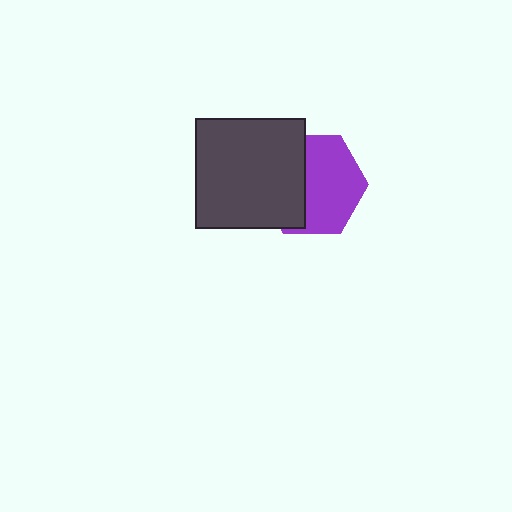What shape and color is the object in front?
The object in front is a dark gray square.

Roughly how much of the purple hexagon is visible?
About half of it is visible (roughly 58%).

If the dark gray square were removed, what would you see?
You would see the complete purple hexagon.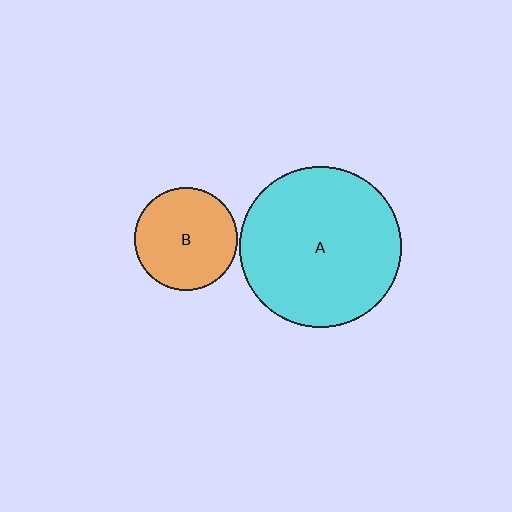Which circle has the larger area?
Circle A (cyan).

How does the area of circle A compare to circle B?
Approximately 2.5 times.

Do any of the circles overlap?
No, none of the circles overlap.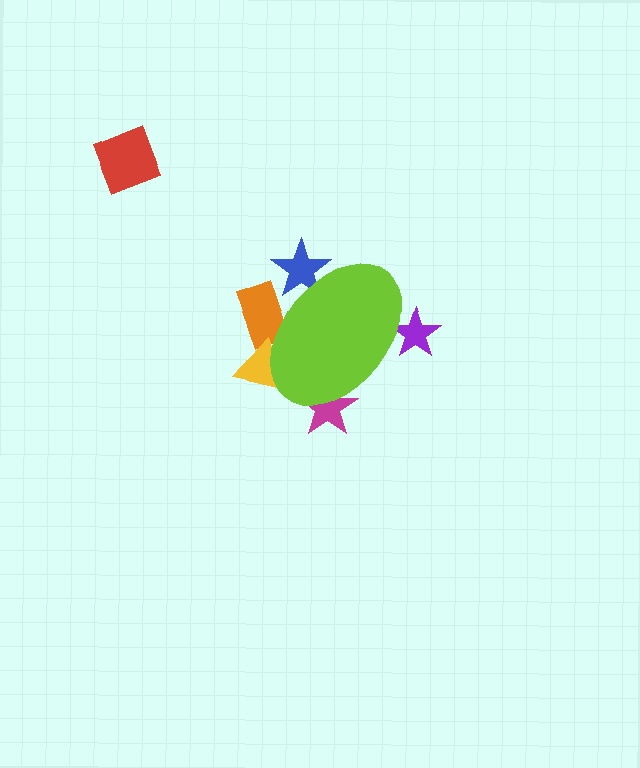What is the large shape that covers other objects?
A lime ellipse.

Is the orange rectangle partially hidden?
Yes, the orange rectangle is partially hidden behind the lime ellipse.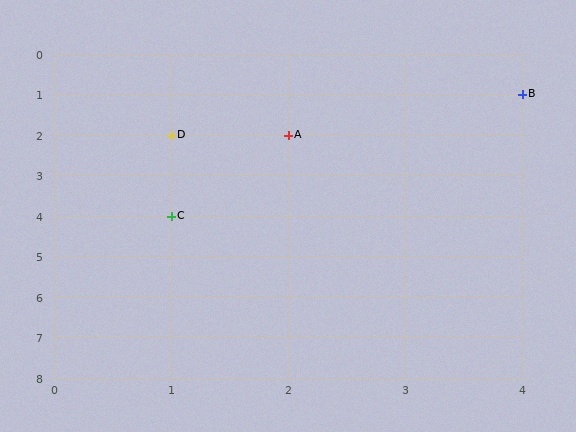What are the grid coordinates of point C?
Point C is at grid coordinates (1, 4).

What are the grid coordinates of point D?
Point D is at grid coordinates (1, 2).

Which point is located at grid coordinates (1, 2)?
Point D is at (1, 2).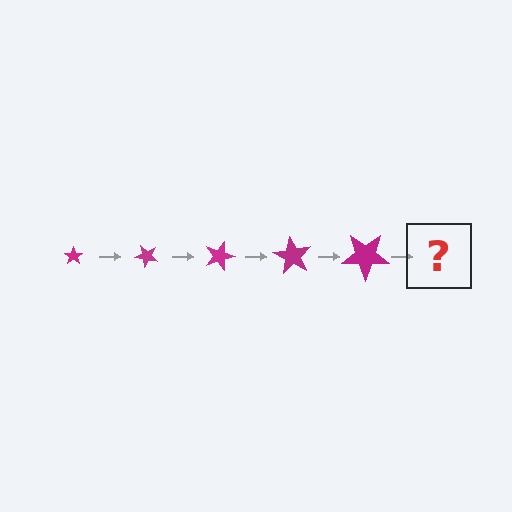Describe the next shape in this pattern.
It should be a star, larger than the previous one and rotated 225 degrees from the start.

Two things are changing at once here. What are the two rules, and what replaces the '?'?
The two rules are that the star grows larger each step and it rotates 45 degrees each step. The '?' should be a star, larger than the previous one and rotated 225 degrees from the start.